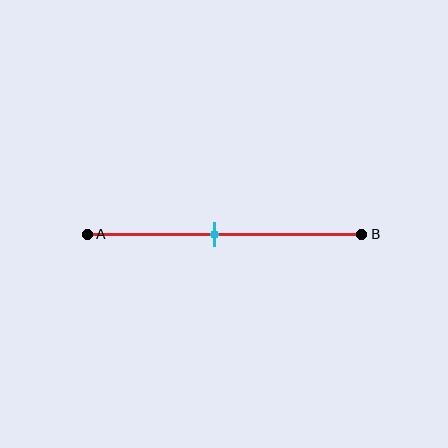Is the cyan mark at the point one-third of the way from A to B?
No, the mark is at about 45% from A, not at the 33% one-third point.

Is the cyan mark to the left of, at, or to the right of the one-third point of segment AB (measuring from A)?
The cyan mark is to the right of the one-third point of segment AB.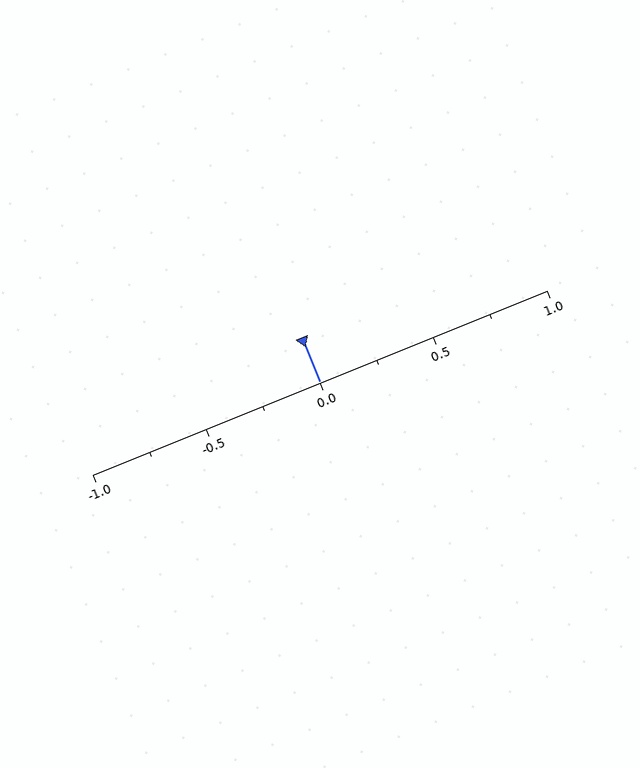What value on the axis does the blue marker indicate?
The marker indicates approximately 0.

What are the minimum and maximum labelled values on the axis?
The axis runs from -1.0 to 1.0.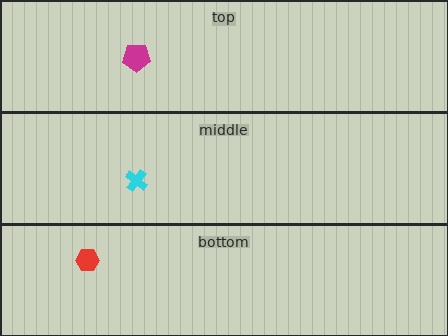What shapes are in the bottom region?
The red hexagon.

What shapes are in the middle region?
The cyan cross.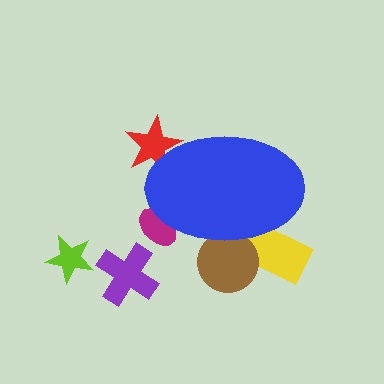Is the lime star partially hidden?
No, the lime star is fully visible.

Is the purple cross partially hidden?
No, the purple cross is fully visible.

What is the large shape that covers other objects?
A blue ellipse.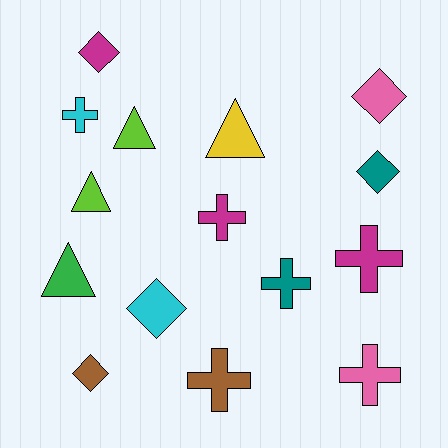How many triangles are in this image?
There are 4 triangles.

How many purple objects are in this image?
There are no purple objects.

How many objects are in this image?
There are 15 objects.